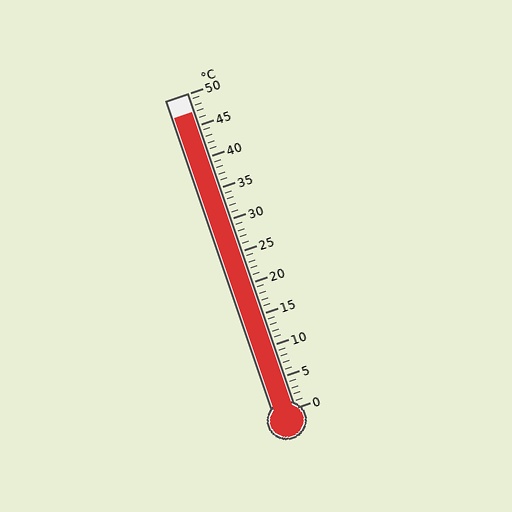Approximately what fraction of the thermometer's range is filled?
The thermometer is filled to approximately 95% of its range.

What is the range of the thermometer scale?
The thermometer scale ranges from 0°C to 50°C.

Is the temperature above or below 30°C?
The temperature is above 30°C.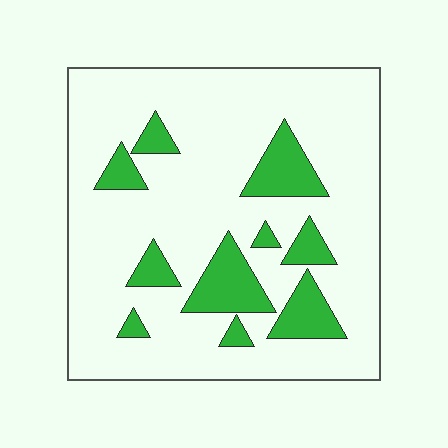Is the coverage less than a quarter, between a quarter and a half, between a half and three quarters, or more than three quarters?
Less than a quarter.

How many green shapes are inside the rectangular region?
10.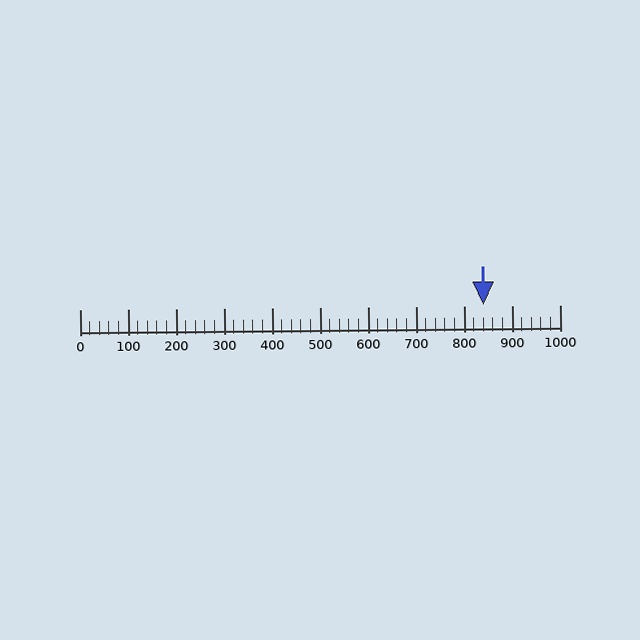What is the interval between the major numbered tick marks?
The major tick marks are spaced 100 units apart.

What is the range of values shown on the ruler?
The ruler shows values from 0 to 1000.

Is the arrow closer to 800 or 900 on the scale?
The arrow is closer to 800.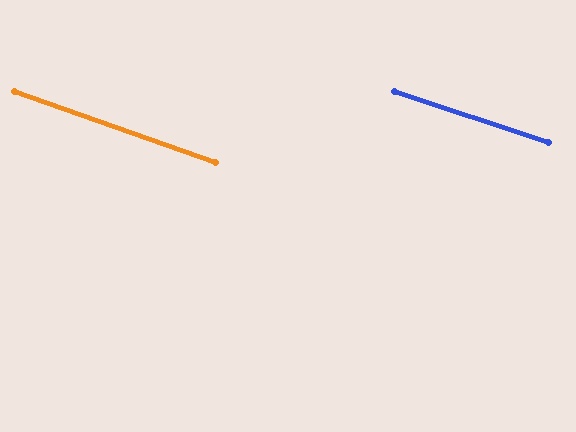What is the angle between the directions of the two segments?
Approximately 1 degree.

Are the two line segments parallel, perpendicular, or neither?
Parallel — their directions differ by only 1.0°.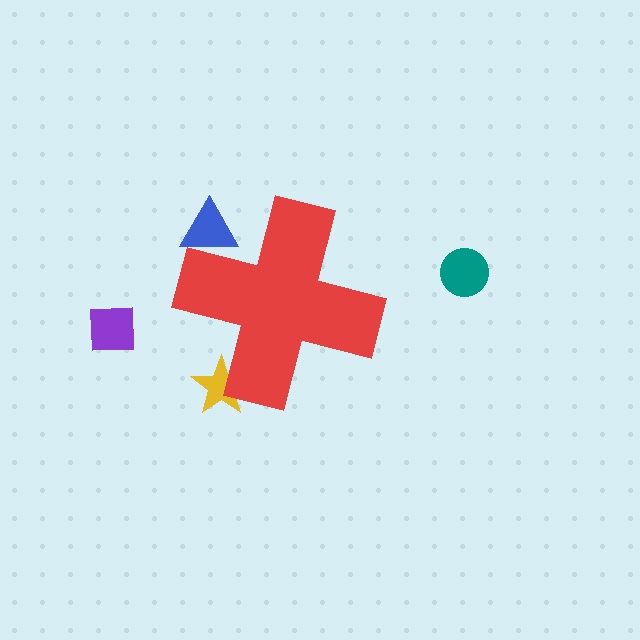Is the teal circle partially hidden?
No, the teal circle is fully visible.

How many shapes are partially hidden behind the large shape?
2 shapes are partially hidden.